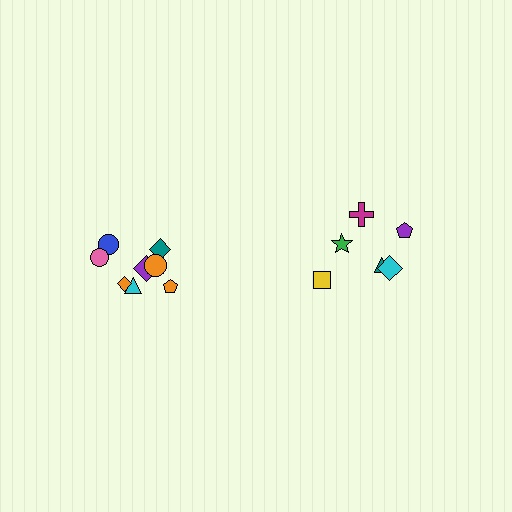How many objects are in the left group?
There are 8 objects.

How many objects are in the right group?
There are 6 objects.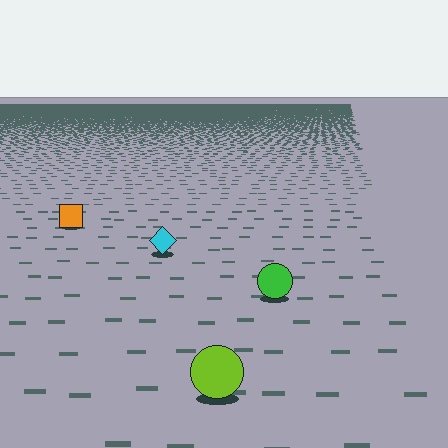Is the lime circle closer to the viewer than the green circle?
Yes. The lime circle is closer — you can tell from the texture gradient: the ground texture is coarser near it.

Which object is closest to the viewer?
The lime circle is closest. The texture marks near it are larger and more spread out.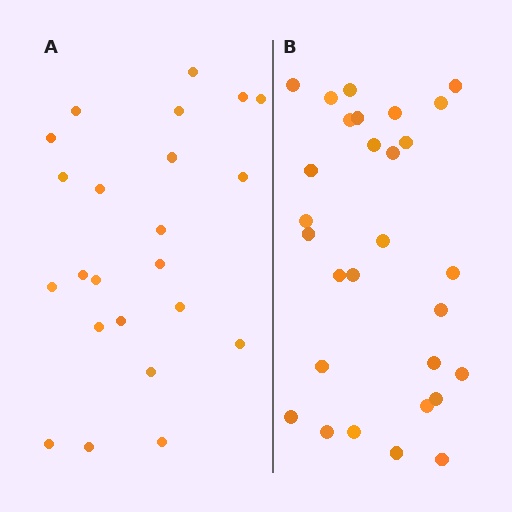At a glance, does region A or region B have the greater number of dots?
Region B (the right region) has more dots.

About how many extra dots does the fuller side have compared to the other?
Region B has about 6 more dots than region A.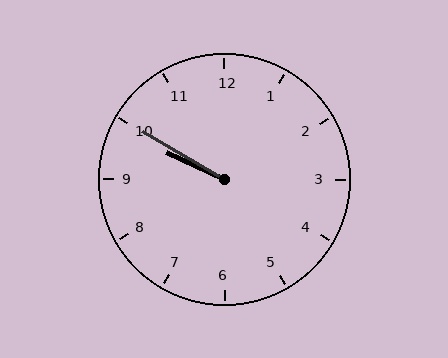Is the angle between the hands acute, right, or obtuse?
It is acute.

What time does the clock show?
9:50.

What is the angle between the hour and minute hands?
Approximately 5 degrees.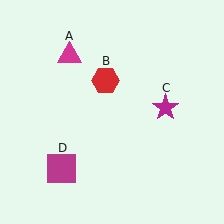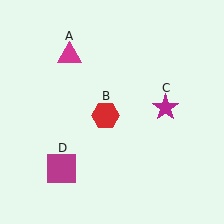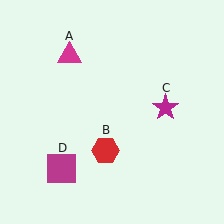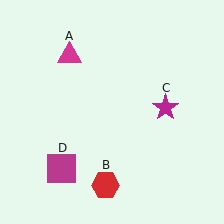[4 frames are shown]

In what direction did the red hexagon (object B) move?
The red hexagon (object B) moved down.